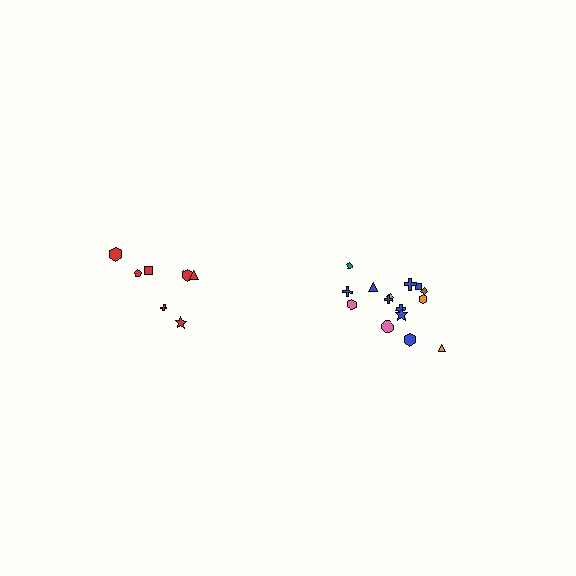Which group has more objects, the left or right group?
The right group.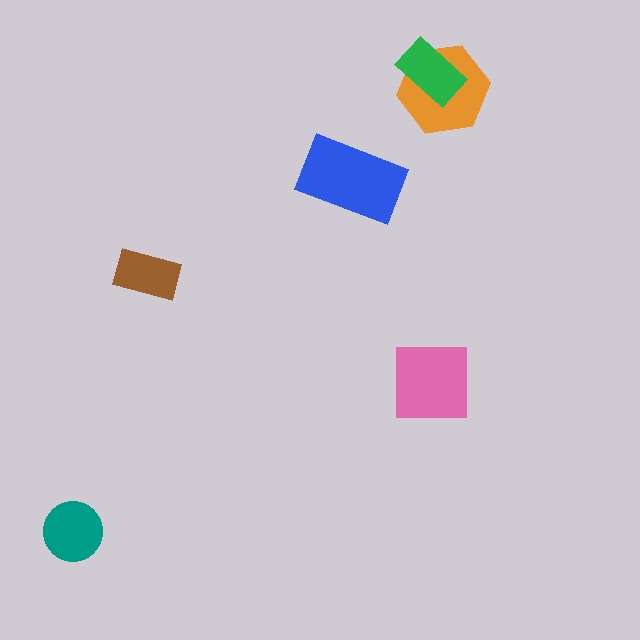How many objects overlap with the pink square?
0 objects overlap with the pink square.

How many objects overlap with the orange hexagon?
1 object overlaps with the orange hexagon.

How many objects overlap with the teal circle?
0 objects overlap with the teal circle.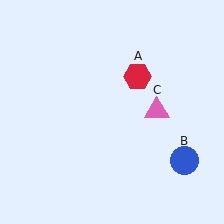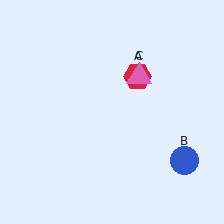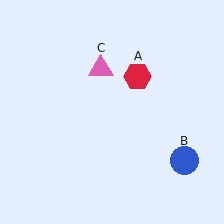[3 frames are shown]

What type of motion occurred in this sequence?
The pink triangle (object C) rotated counterclockwise around the center of the scene.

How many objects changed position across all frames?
1 object changed position: pink triangle (object C).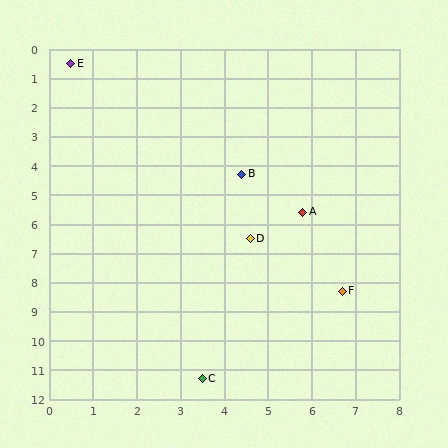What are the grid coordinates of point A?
Point A is at approximately (5.8, 5.6).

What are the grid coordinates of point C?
Point C is at approximately (3.5, 11.3).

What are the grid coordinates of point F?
Point F is at approximately (6.7, 8.3).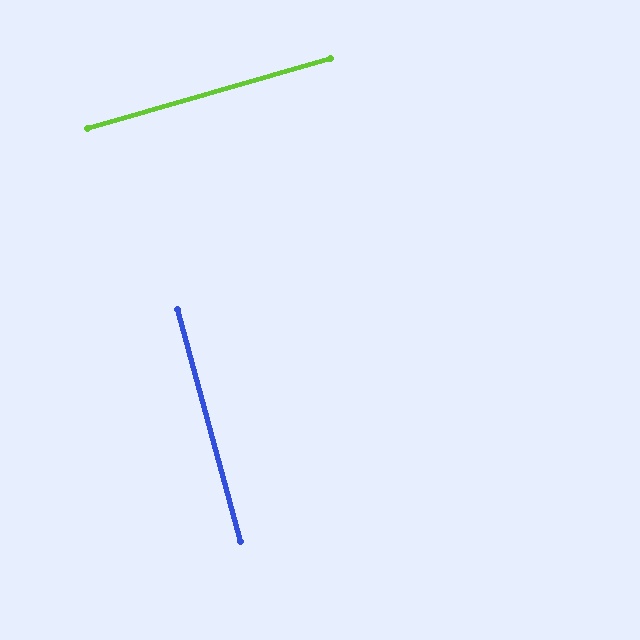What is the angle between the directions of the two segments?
Approximately 89 degrees.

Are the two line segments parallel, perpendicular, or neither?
Perpendicular — they meet at approximately 89°.